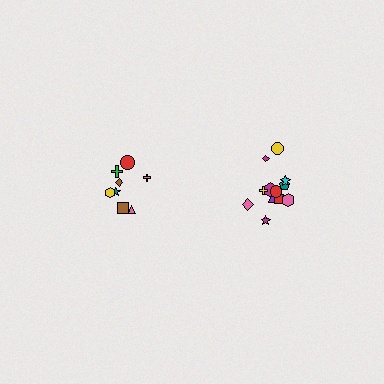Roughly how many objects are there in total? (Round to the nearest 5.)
Roughly 20 objects in total.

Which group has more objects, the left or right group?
The right group.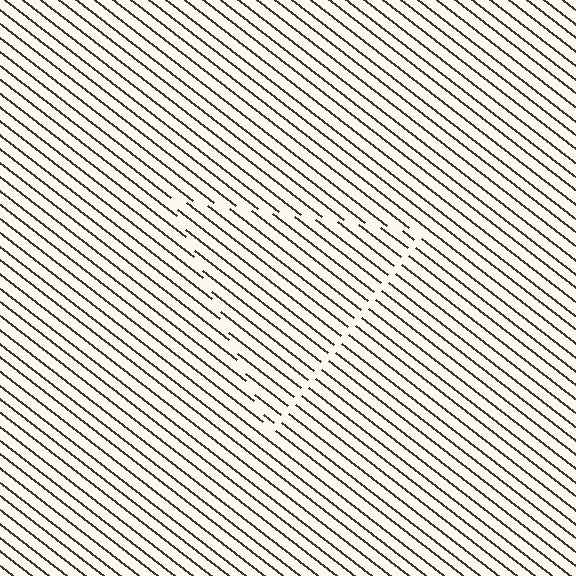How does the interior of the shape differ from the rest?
The interior of the shape contains the same grating, shifted by half a period — the contour is defined by the phase discontinuity where line-ends from the inner and outer gratings abut.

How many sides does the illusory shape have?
3 sides — the line-ends trace a triangle.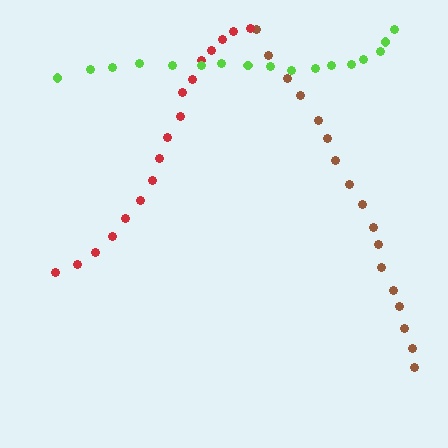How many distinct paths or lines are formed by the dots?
There are 3 distinct paths.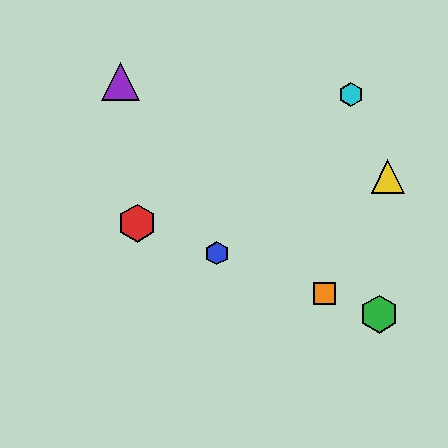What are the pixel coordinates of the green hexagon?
The green hexagon is at (379, 314).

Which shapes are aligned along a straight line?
The red hexagon, the blue hexagon, the green hexagon, the orange square are aligned along a straight line.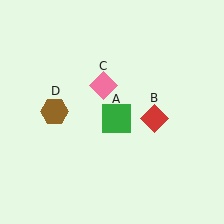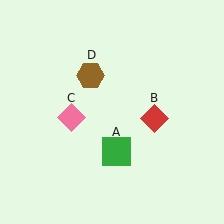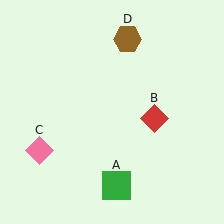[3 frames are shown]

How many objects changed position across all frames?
3 objects changed position: green square (object A), pink diamond (object C), brown hexagon (object D).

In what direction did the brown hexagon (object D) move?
The brown hexagon (object D) moved up and to the right.